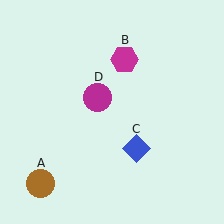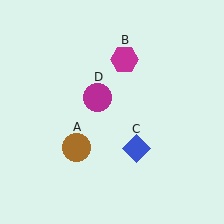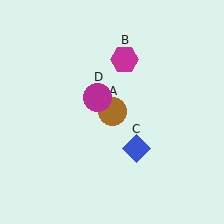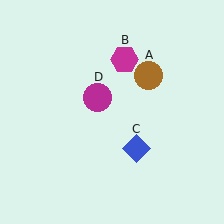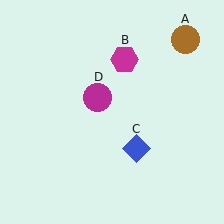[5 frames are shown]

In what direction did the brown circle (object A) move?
The brown circle (object A) moved up and to the right.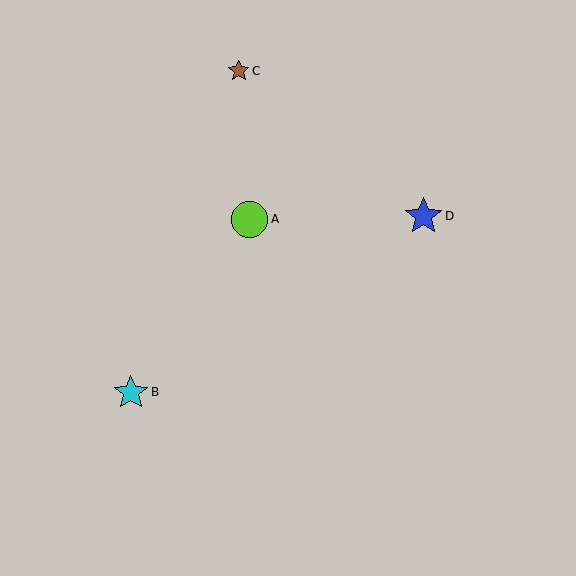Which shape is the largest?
The blue star (labeled D) is the largest.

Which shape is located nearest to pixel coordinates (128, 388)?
The cyan star (labeled B) at (131, 392) is nearest to that location.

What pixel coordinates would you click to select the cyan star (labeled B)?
Click at (131, 392) to select the cyan star B.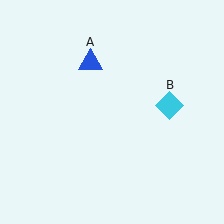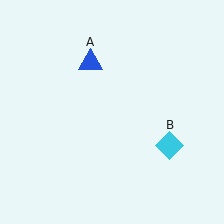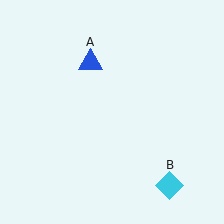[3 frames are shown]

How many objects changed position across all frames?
1 object changed position: cyan diamond (object B).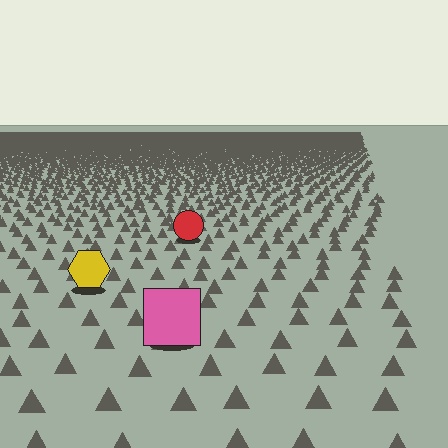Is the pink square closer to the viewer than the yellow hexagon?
Yes. The pink square is closer — you can tell from the texture gradient: the ground texture is coarser near it.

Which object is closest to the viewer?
The pink square is closest. The texture marks near it are larger and more spread out.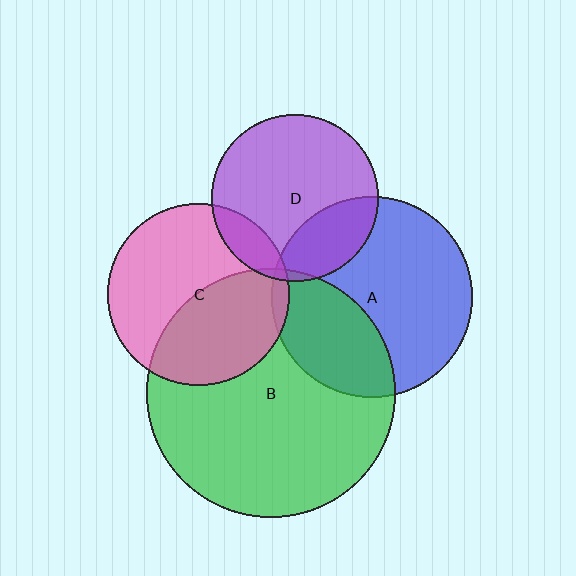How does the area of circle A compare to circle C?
Approximately 1.2 times.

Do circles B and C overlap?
Yes.